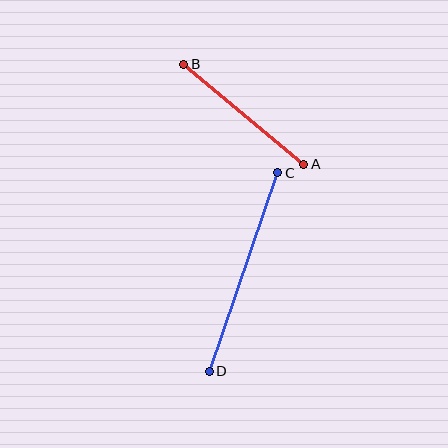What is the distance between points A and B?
The distance is approximately 157 pixels.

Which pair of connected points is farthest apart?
Points C and D are farthest apart.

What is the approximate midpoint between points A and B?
The midpoint is at approximately (244, 114) pixels.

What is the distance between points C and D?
The distance is approximately 210 pixels.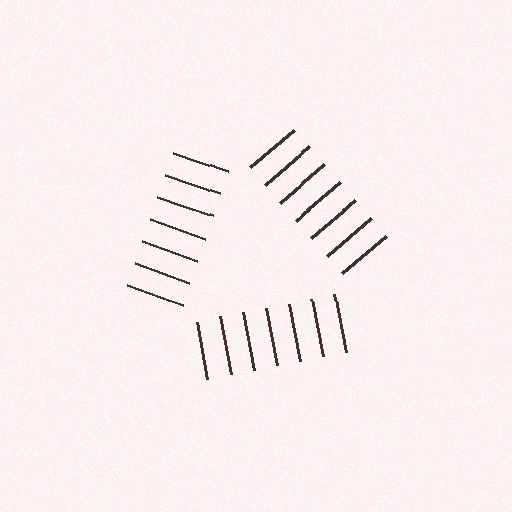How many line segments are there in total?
21 — 7 along each of the 3 edges.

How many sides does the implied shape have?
3 sides — the line-ends trace a triangle.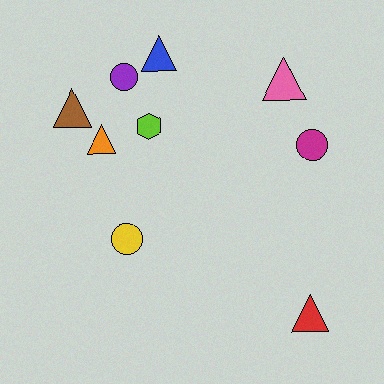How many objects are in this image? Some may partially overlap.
There are 9 objects.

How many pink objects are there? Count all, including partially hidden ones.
There is 1 pink object.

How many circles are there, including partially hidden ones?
There are 3 circles.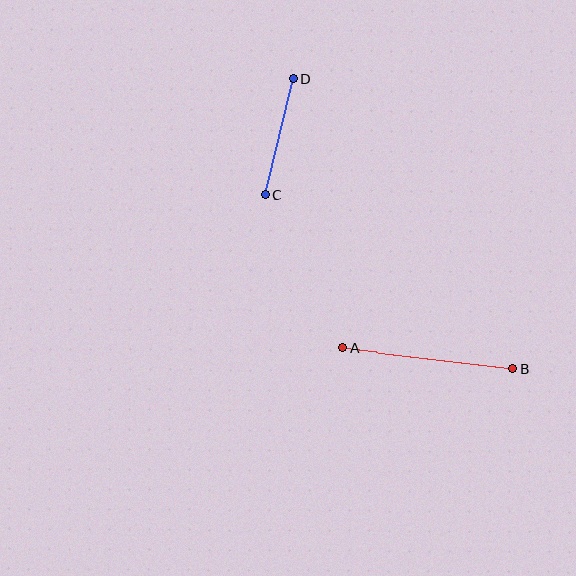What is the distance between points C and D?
The distance is approximately 119 pixels.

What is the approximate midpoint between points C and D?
The midpoint is at approximately (279, 137) pixels.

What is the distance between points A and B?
The distance is approximately 171 pixels.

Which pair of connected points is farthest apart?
Points A and B are farthest apart.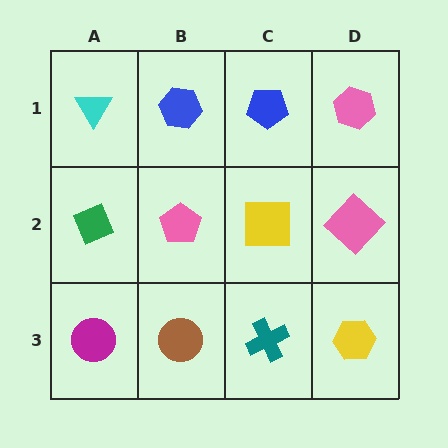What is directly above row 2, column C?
A blue pentagon.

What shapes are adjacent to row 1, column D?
A pink diamond (row 2, column D), a blue pentagon (row 1, column C).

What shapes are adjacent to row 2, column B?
A blue hexagon (row 1, column B), a brown circle (row 3, column B), a green diamond (row 2, column A), a yellow square (row 2, column C).